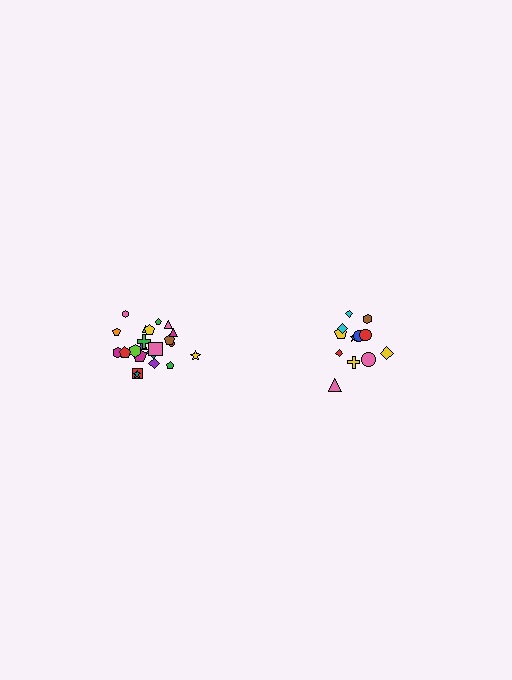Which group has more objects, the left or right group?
The left group.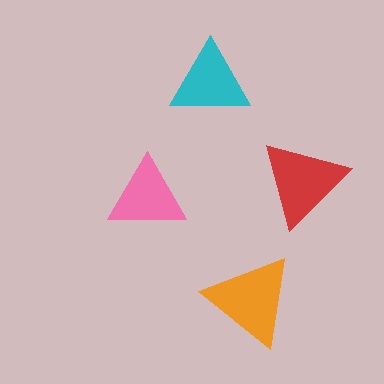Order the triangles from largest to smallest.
the orange one, the red one, the cyan one, the pink one.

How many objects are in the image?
There are 4 objects in the image.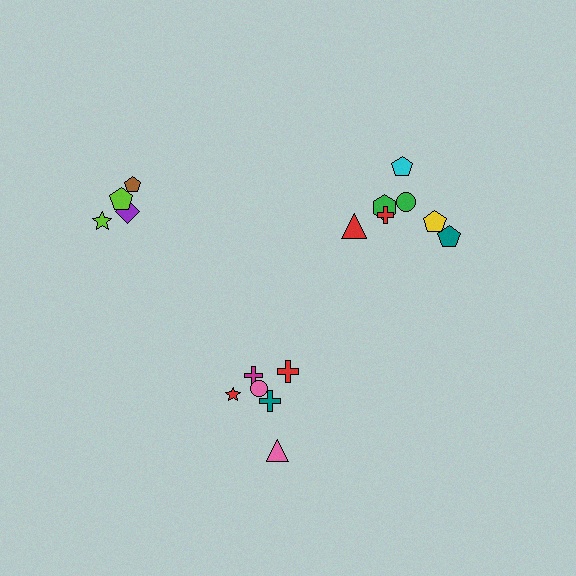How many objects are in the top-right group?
There are 7 objects.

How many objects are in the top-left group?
There are 4 objects.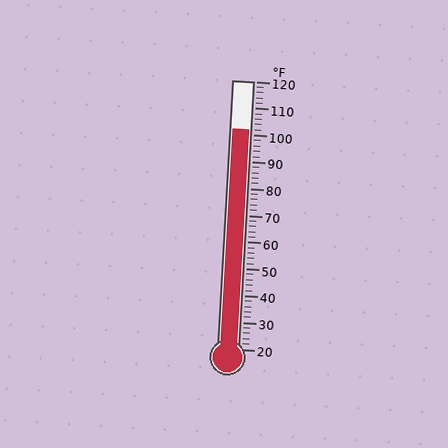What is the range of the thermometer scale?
The thermometer scale ranges from 20°F to 120°F.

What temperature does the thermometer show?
The thermometer shows approximately 102°F.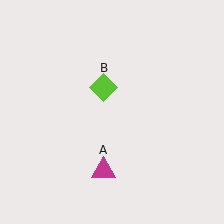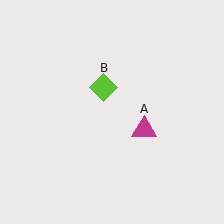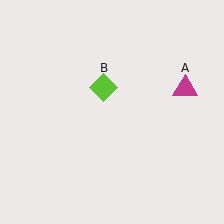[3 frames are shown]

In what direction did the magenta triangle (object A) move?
The magenta triangle (object A) moved up and to the right.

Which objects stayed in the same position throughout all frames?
Lime diamond (object B) remained stationary.